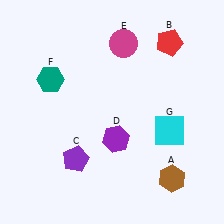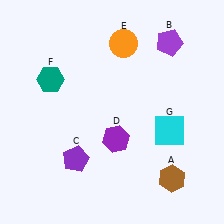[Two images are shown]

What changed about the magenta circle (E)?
In Image 1, E is magenta. In Image 2, it changed to orange.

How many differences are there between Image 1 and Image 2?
There are 2 differences between the two images.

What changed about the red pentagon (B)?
In Image 1, B is red. In Image 2, it changed to purple.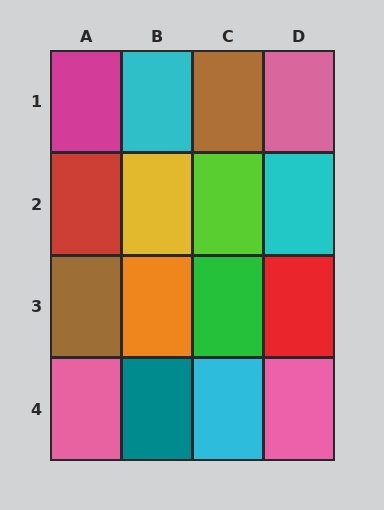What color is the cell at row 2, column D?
Cyan.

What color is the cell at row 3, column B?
Orange.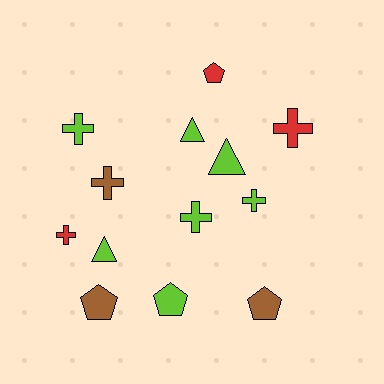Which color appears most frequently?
Lime, with 7 objects.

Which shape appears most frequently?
Cross, with 6 objects.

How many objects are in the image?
There are 13 objects.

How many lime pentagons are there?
There is 1 lime pentagon.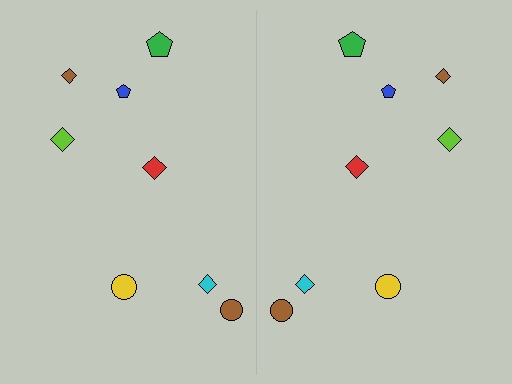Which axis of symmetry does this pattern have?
The pattern has a vertical axis of symmetry running through the center of the image.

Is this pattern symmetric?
Yes, this pattern has bilateral (reflection) symmetry.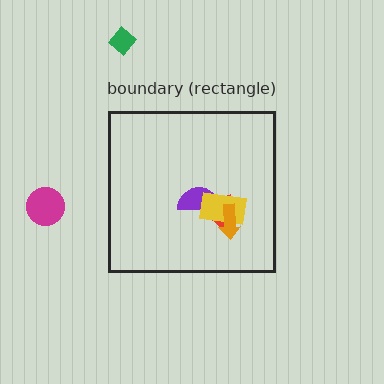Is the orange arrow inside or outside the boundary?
Inside.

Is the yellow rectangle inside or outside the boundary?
Inside.